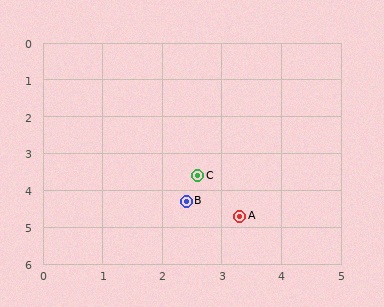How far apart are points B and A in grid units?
Points B and A are about 1.0 grid units apart.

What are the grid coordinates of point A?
Point A is at approximately (3.3, 4.7).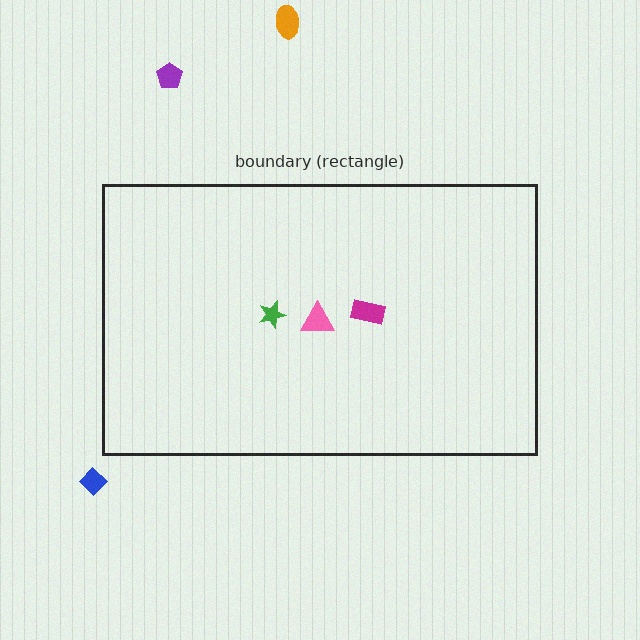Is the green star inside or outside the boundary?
Inside.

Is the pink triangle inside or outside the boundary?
Inside.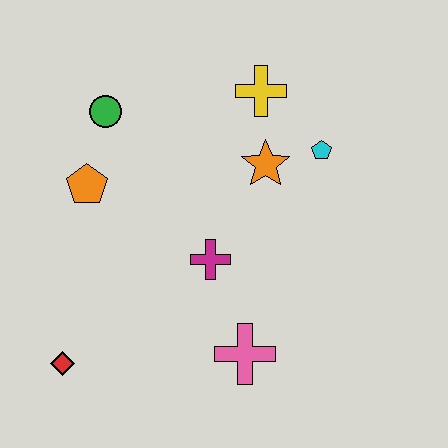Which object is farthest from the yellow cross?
The red diamond is farthest from the yellow cross.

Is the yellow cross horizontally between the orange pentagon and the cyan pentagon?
Yes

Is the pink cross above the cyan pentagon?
No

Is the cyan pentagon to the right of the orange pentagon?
Yes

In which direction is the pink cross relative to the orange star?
The pink cross is below the orange star.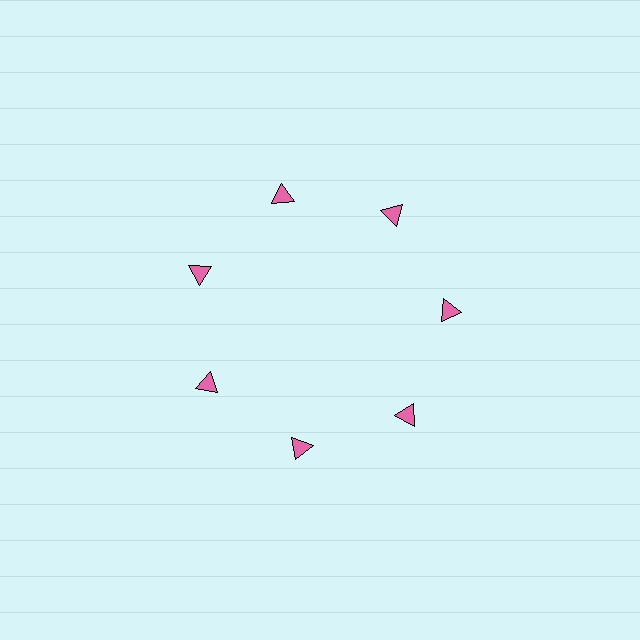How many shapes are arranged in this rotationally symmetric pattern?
There are 7 shapes, arranged in 7 groups of 1.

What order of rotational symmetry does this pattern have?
This pattern has 7-fold rotational symmetry.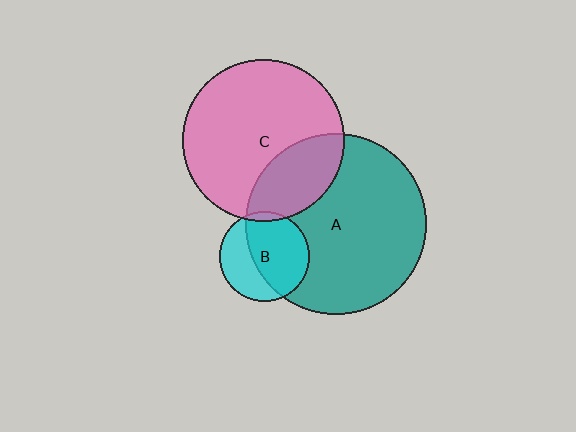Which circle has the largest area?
Circle A (teal).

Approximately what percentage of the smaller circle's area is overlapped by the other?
Approximately 60%.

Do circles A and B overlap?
Yes.